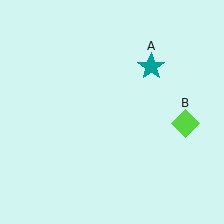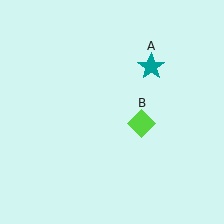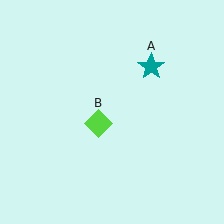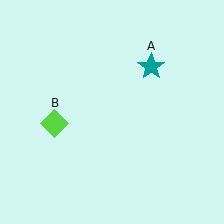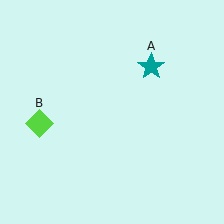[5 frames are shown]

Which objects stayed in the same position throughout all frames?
Teal star (object A) remained stationary.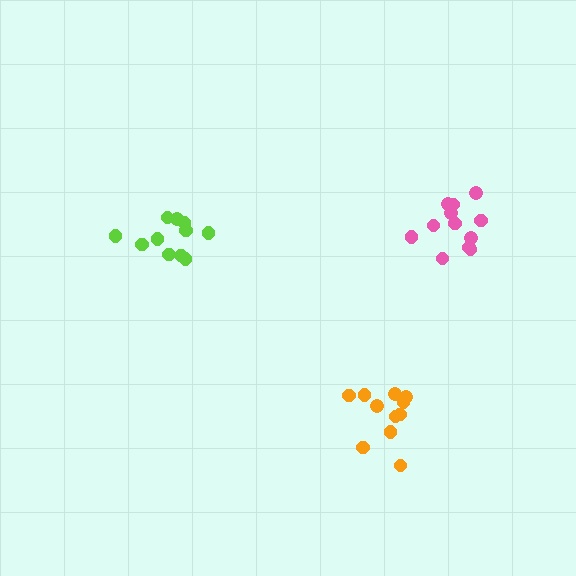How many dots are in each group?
Group 1: 11 dots, Group 2: 12 dots, Group 3: 11 dots (34 total).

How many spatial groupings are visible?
There are 3 spatial groupings.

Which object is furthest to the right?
The pink cluster is rightmost.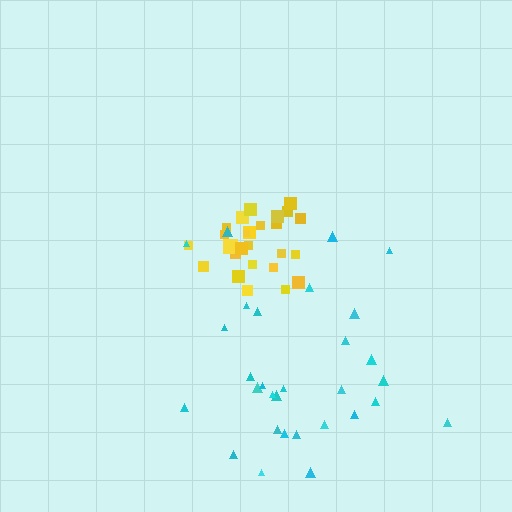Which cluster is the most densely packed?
Yellow.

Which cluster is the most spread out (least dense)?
Cyan.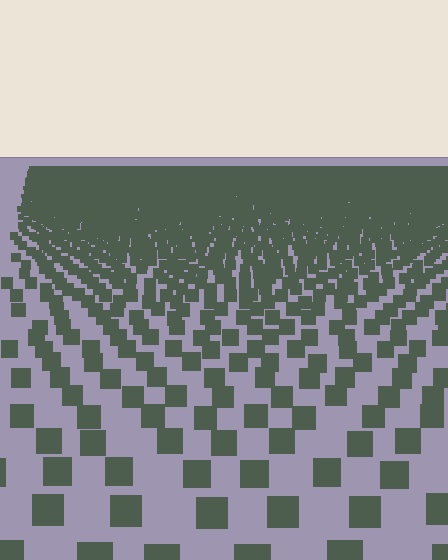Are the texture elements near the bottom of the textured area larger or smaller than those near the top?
Larger. Near the bottom, elements are closer to the viewer and appear at a bigger on-screen size.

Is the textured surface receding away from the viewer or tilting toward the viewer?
The surface is receding away from the viewer. Texture elements get smaller and denser toward the top.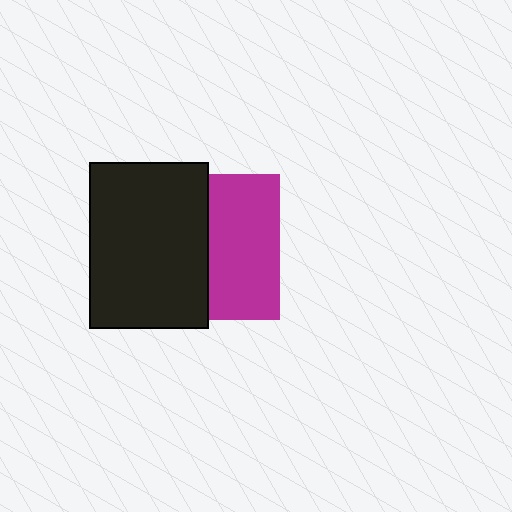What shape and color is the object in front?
The object in front is a black rectangle.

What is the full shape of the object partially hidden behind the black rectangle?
The partially hidden object is a magenta square.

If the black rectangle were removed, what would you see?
You would see the complete magenta square.